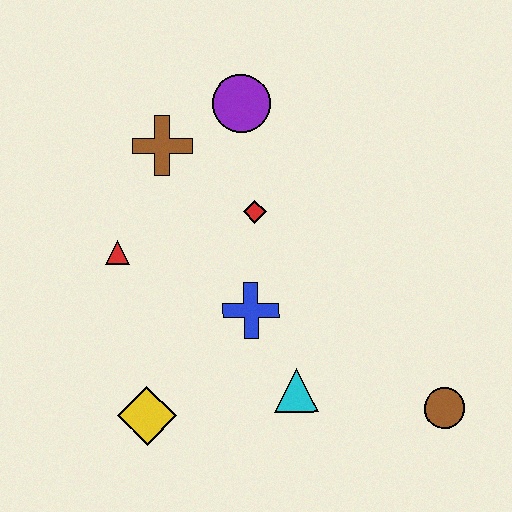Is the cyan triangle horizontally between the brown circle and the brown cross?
Yes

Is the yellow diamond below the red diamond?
Yes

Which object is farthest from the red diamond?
The brown circle is farthest from the red diamond.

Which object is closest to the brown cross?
The purple circle is closest to the brown cross.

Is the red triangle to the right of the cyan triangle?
No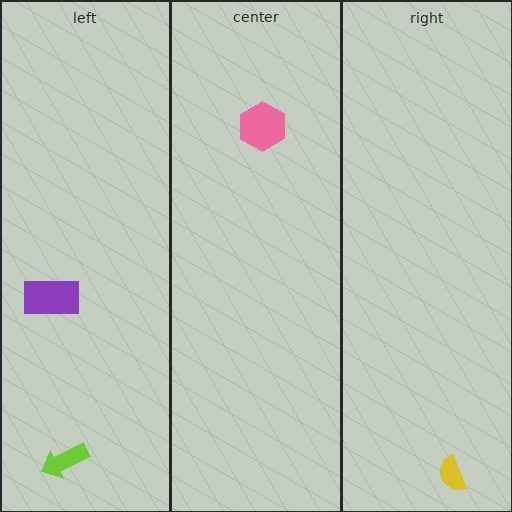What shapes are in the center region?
The pink hexagon.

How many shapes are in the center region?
1.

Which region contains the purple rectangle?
The left region.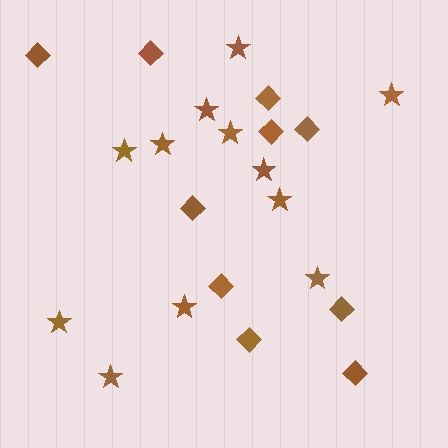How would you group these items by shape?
There are 2 groups: one group of diamonds (10) and one group of stars (12).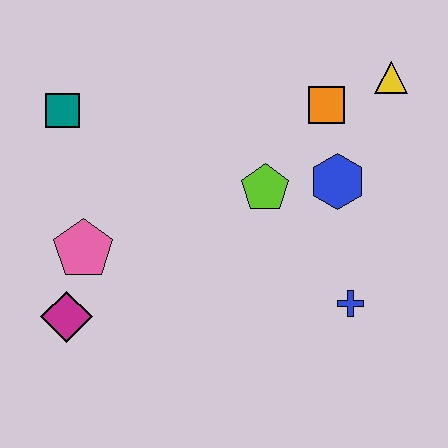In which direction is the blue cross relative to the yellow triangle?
The blue cross is below the yellow triangle.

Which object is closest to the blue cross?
The blue hexagon is closest to the blue cross.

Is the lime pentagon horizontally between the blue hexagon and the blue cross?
No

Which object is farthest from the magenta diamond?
The yellow triangle is farthest from the magenta diamond.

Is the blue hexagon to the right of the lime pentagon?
Yes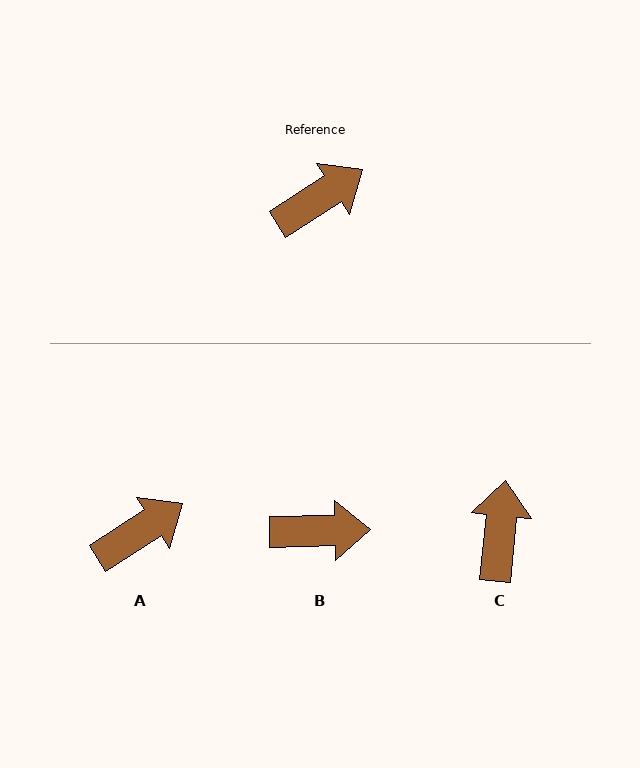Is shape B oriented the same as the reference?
No, it is off by about 32 degrees.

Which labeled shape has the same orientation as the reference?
A.